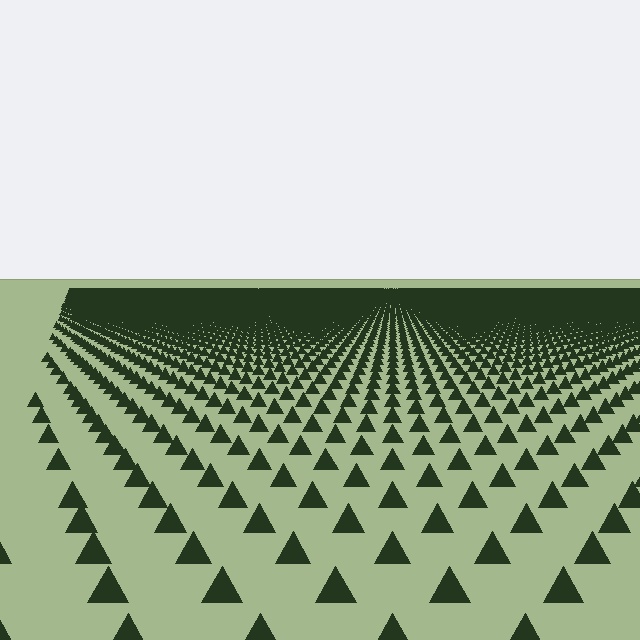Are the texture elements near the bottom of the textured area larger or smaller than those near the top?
Larger. Near the bottom, elements are closer to the viewer and appear at a bigger on-screen size.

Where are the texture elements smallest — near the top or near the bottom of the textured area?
Near the top.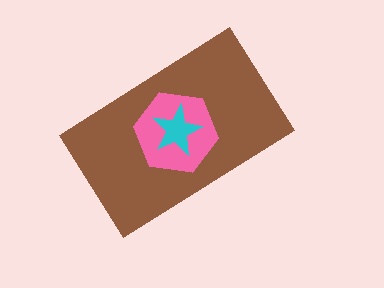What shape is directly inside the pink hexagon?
The cyan star.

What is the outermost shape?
The brown rectangle.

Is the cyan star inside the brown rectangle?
Yes.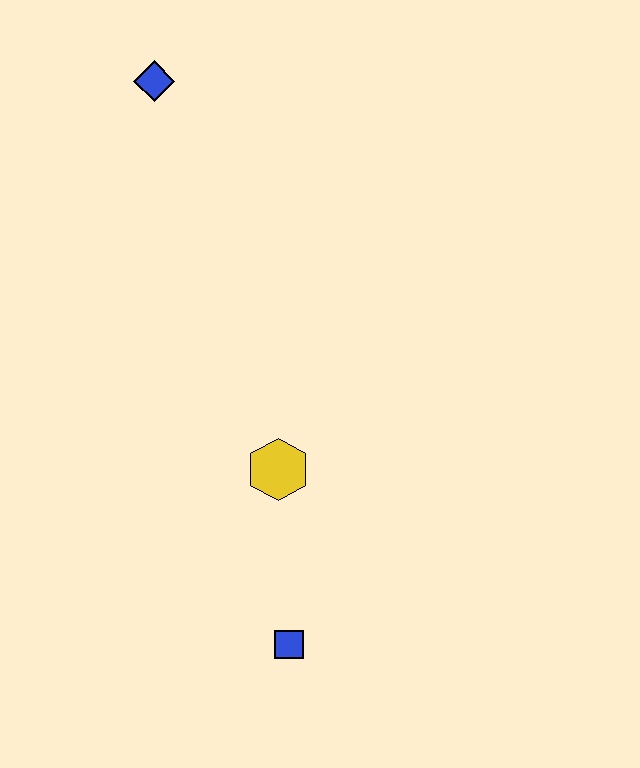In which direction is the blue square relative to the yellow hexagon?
The blue square is below the yellow hexagon.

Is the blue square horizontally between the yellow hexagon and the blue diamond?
No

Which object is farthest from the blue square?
The blue diamond is farthest from the blue square.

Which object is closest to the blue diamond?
The yellow hexagon is closest to the blue diamond.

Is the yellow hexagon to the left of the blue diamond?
No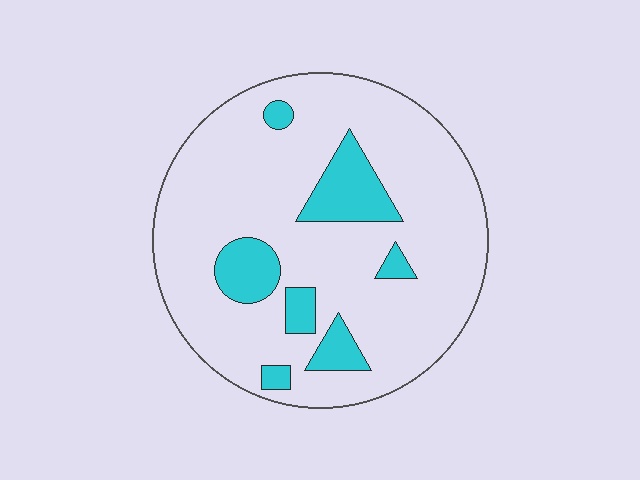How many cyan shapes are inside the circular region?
7.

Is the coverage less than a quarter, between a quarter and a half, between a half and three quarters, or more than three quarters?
Less than a quarter.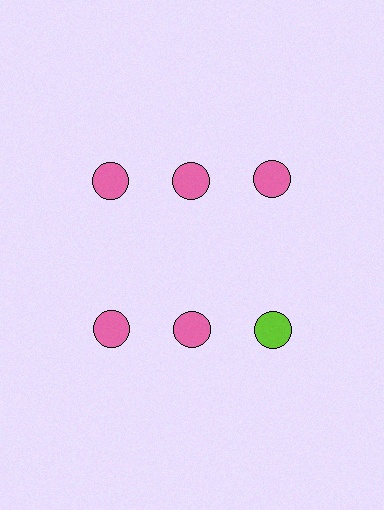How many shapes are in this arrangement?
There are 6 shapes arranged in a grid pattern.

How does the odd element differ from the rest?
It has a different color: lime instead of pink.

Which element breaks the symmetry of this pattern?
The lime circle in the second row, center column breaks the symmetry. All other shapes are pink circles.